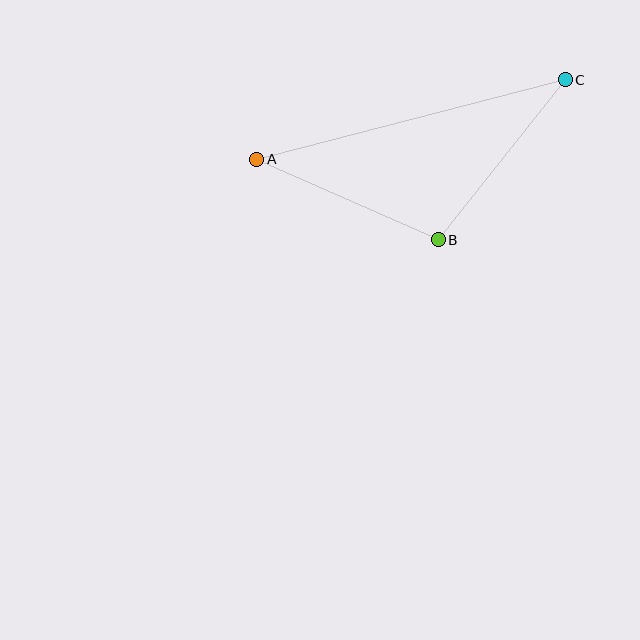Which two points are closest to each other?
Points A and B are closest to each other.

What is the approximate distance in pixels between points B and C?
The distance between B and C is approximately 204 pixels.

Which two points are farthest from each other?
Points A and C are farthest from each other.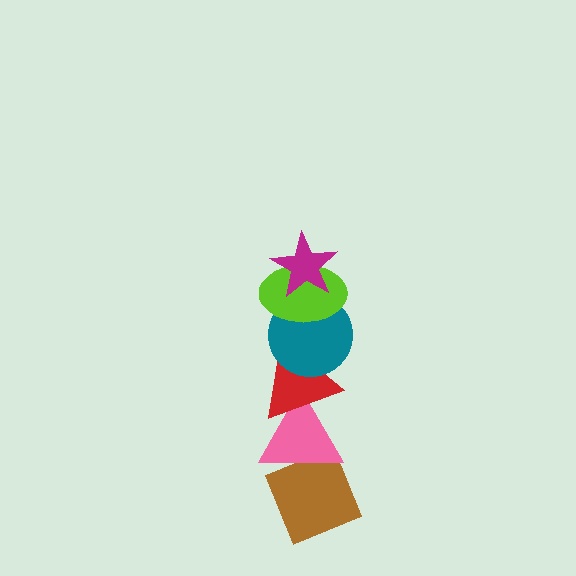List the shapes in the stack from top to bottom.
From top to bottom: the magenta star, the lime ellipse, the teal circle, the red triangle, the pink triangle, the brown diamond.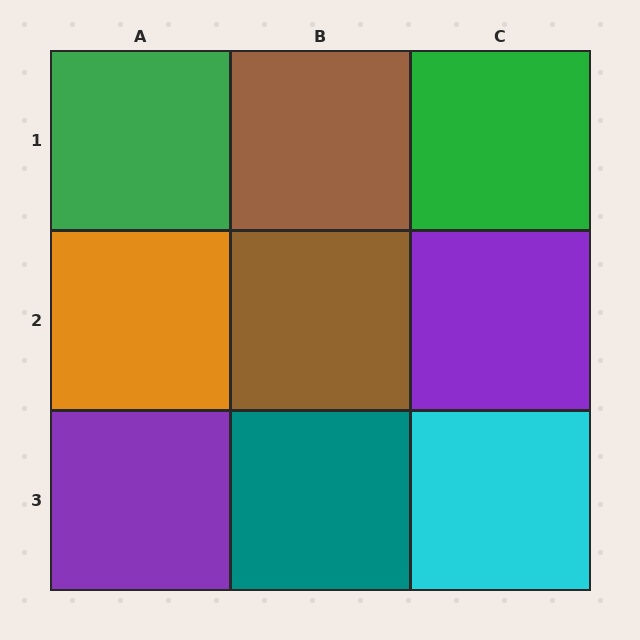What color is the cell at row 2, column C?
Purple.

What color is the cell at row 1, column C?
Green.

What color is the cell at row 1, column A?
Green.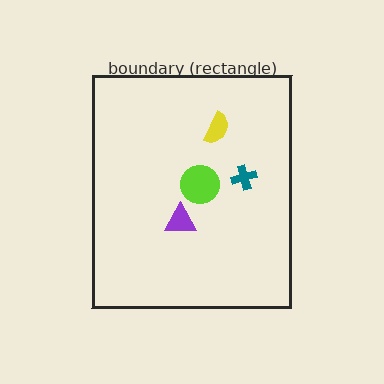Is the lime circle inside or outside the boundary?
Inside.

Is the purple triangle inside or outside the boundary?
Inside.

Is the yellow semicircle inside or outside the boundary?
Inside.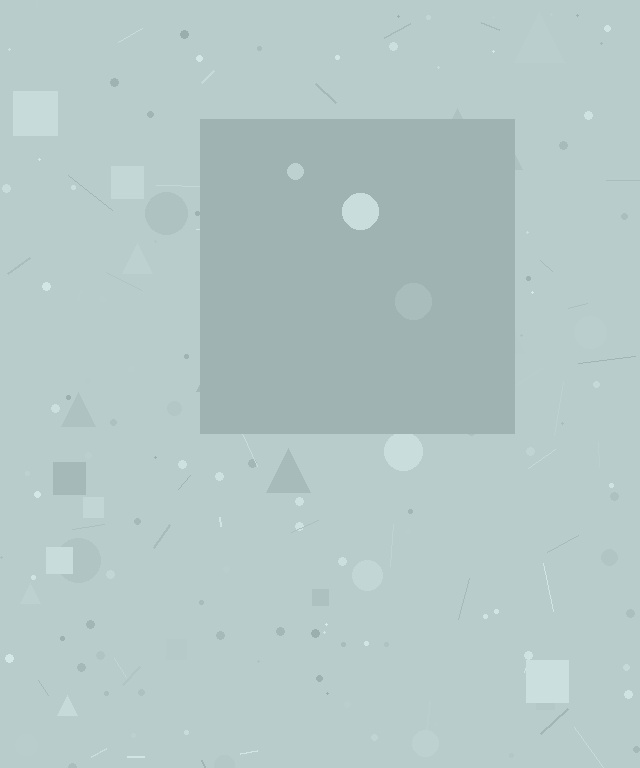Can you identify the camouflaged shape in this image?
The camouflaged shape is a square.